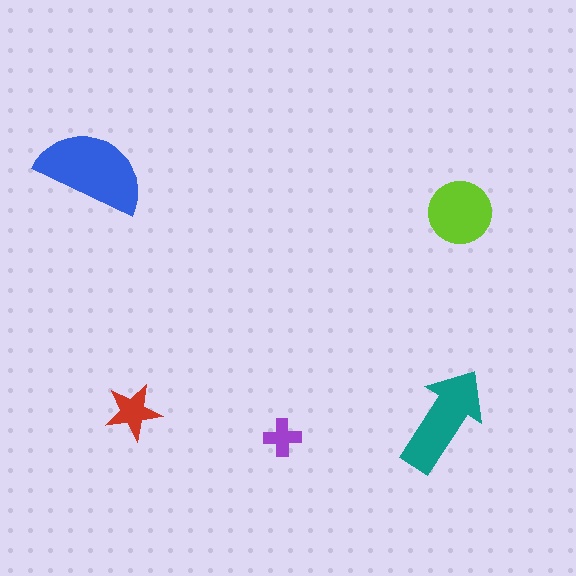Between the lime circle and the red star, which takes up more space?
The lime circle.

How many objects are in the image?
There are 5 objects in the image.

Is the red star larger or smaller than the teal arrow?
Smaller.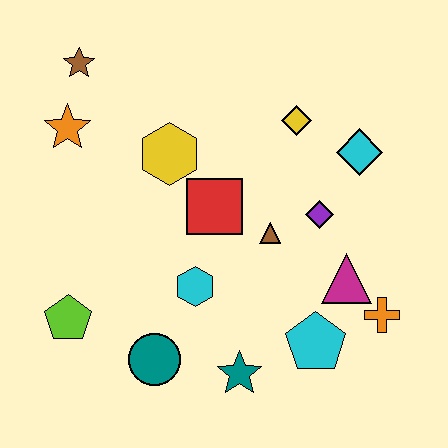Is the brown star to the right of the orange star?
Yes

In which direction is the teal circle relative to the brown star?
The teal circle is below the brown star.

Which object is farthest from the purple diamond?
The brown star is farthest from the purple diamond.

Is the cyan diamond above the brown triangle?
Yes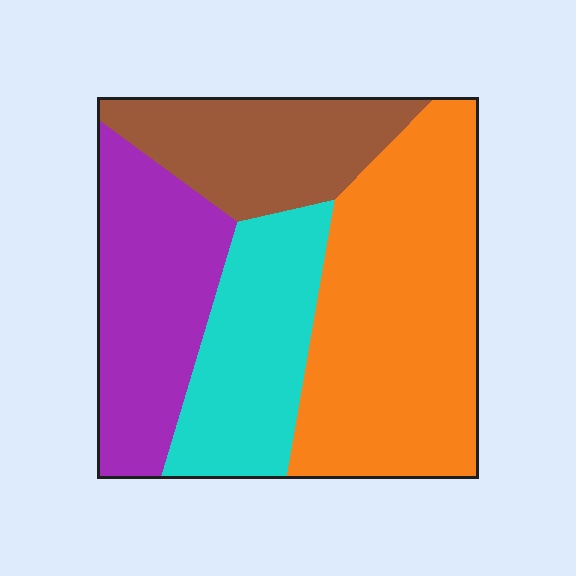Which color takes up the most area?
Orange, at roughly 40%.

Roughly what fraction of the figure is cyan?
Cyan covers roughly 20% of the figure.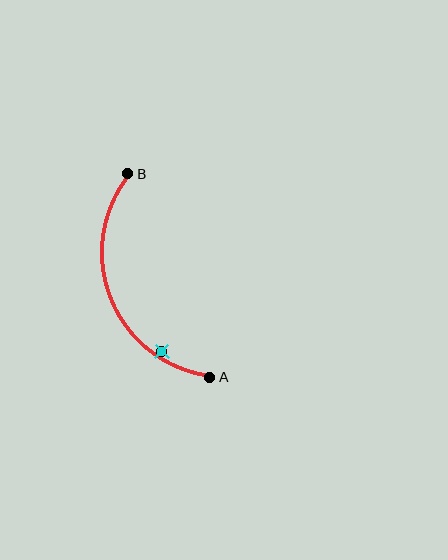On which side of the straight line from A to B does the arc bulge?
The arc bulges to the left of the straight line connecting A and B.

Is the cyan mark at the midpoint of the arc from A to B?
No — the cyan mark does not lie on the arc at all. It sits slightly inside the curve.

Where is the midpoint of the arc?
The arc midpoint is the point on the curve farthest from the straight line joining A and B. It sits to the left of that line.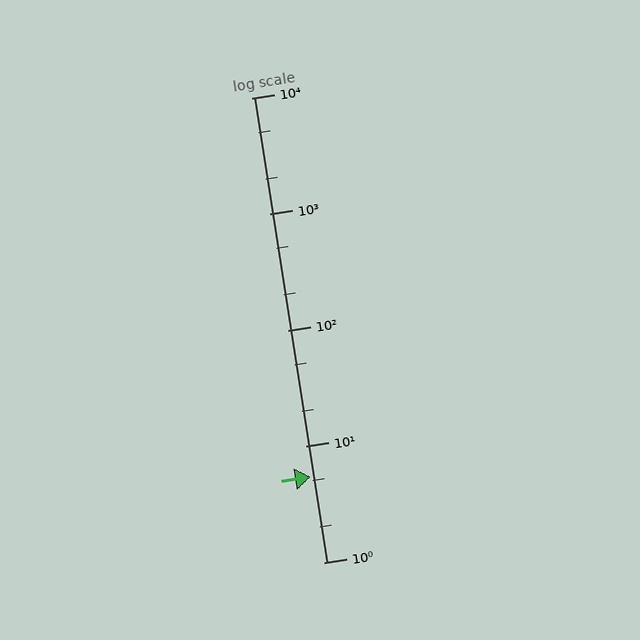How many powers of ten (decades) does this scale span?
The scale spans 4 decades, from 1 to 10000.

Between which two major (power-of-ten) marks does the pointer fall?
The pointer is between 1 and 10.